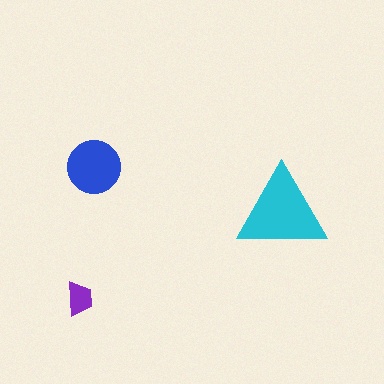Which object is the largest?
The cyan triangle.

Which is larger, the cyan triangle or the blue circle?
The cyan triangle.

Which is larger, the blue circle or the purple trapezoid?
The blue circle.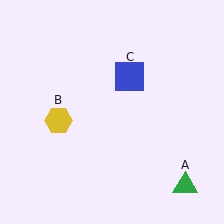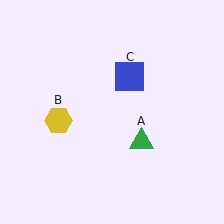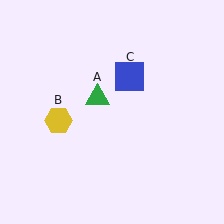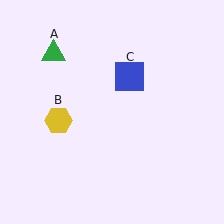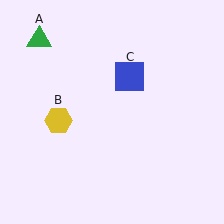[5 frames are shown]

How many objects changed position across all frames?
1 object changed position: green triangle (object A).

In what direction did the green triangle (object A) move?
The green triangle (object A) moved up and to the left.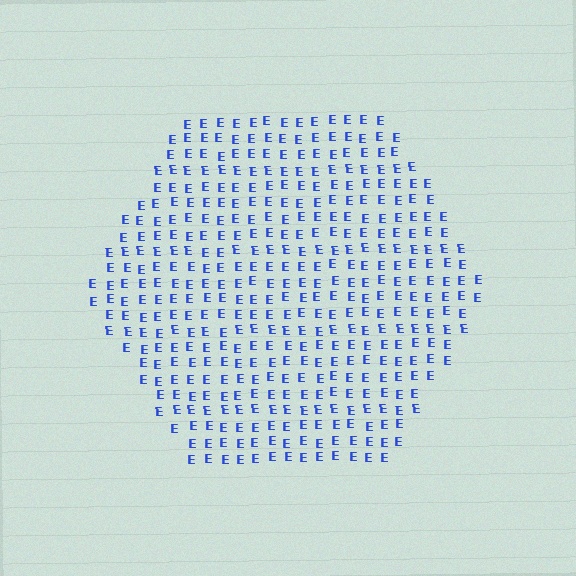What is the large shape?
The large shape is a hexagon.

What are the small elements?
The small elements are letter E's.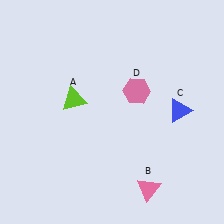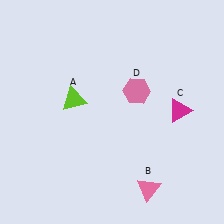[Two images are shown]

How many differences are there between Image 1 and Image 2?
There is 1 difference between the two images.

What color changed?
The triangle (C) changed from blue in Image 1 to magenta in Image 2.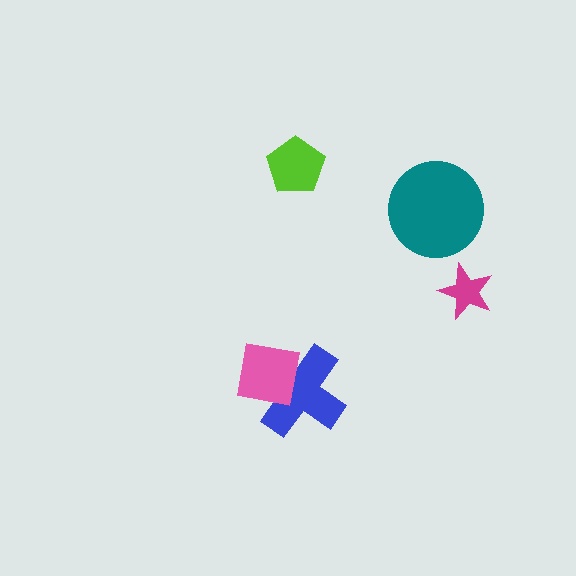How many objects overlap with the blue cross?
1 object overlaps with the blue cross.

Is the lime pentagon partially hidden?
No, no other shape covers it.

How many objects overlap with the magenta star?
0 objects overlap with the magenta star.